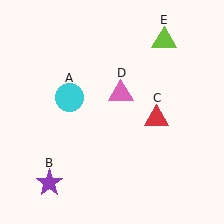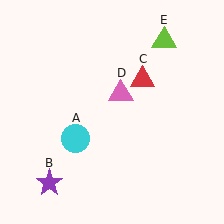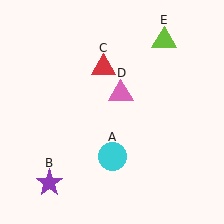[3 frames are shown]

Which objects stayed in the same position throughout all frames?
Purple star (object B) and pink triangle (object D) and lime triangle (object E) remained stationary.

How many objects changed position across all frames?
2 objects changed position: cyan circle (object A), red triangle (object C).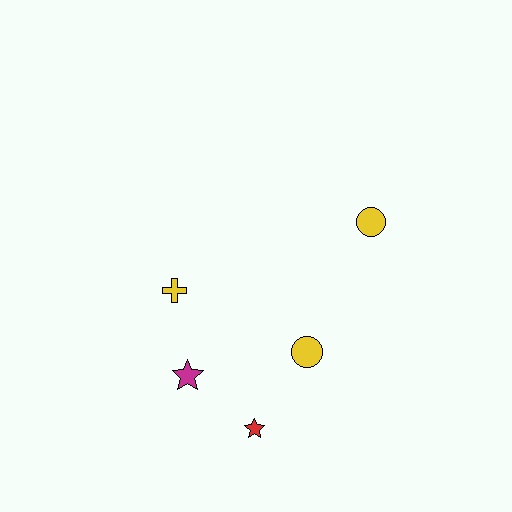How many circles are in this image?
There are 2 circles.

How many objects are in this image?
There are 5 objects.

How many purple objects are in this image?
There are no purple objects.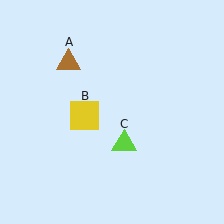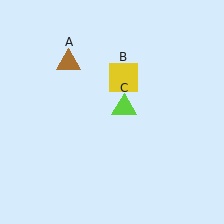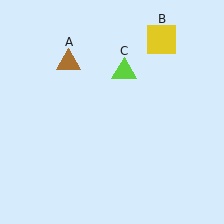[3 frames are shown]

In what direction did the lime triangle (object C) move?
The lime triangle (object C) moved up.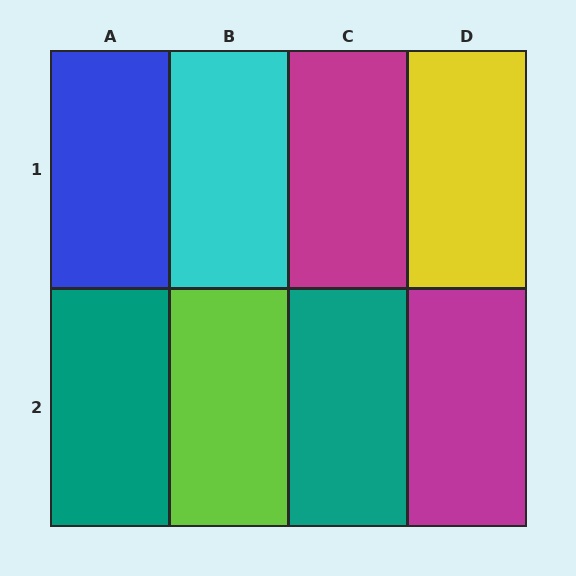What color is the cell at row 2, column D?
Magenta.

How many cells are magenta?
2 cells are magenta.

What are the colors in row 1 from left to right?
Blue, cyan, magenta, yellow.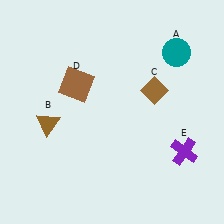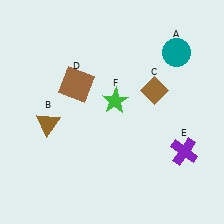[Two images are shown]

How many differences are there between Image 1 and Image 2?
There is 1 difference between the two images.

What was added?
A green star (F) was added in Image 2.